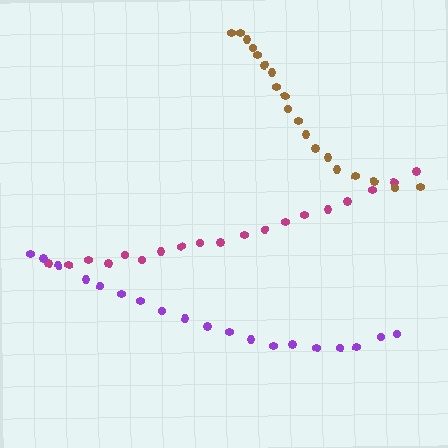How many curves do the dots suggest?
There are 3 distinct paths.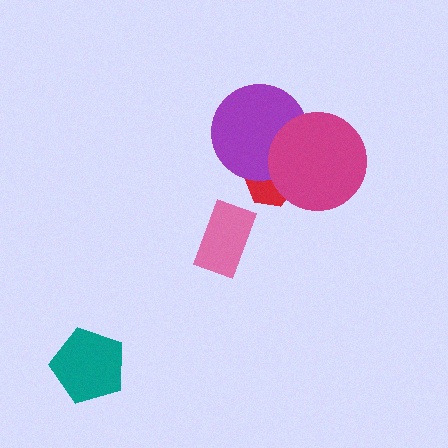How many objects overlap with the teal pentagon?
0 objects overlap with the teal pentagon.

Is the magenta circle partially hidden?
No, no other shape covers it.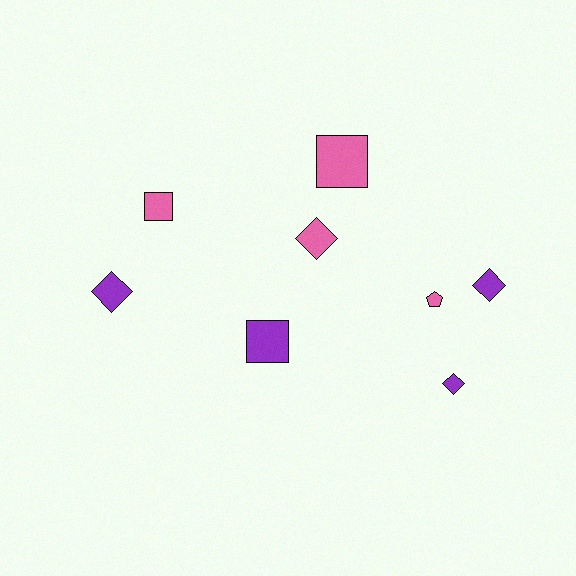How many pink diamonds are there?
There is 1 pink diamond.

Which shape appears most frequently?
Diamond, with 4 objects.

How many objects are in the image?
There are 8 objects.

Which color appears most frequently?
Purple, with 4 objects.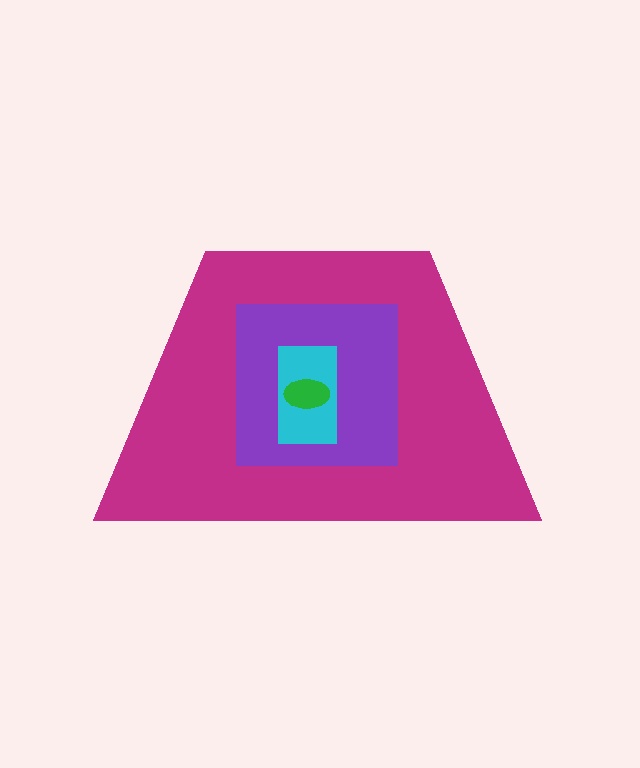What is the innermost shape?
The green ellipse.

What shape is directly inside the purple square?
The cyan rectangle.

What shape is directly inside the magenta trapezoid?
The purple square.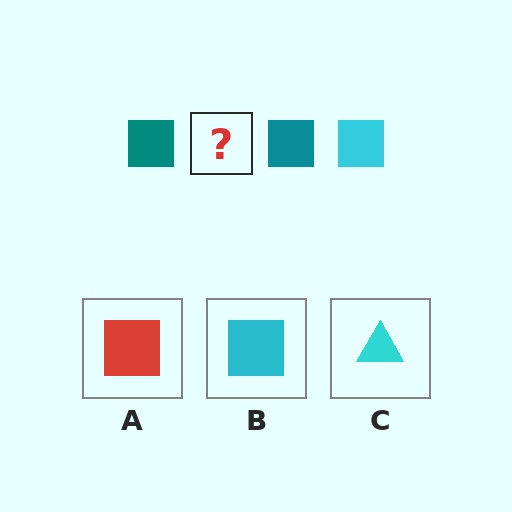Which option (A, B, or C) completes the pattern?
B.